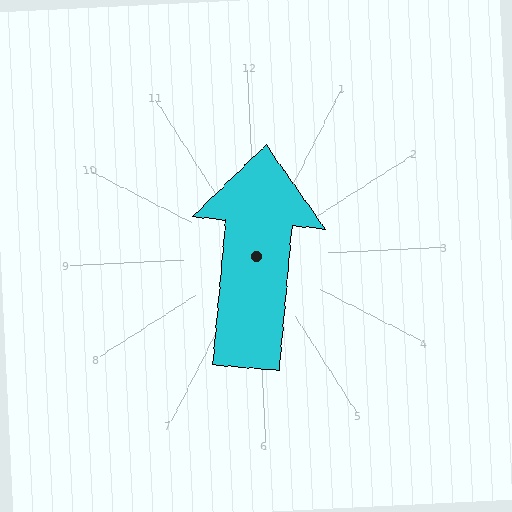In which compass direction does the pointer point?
North.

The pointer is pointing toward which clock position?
Roughly 12 o'clock.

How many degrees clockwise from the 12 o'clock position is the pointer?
Approximately 8 degrees.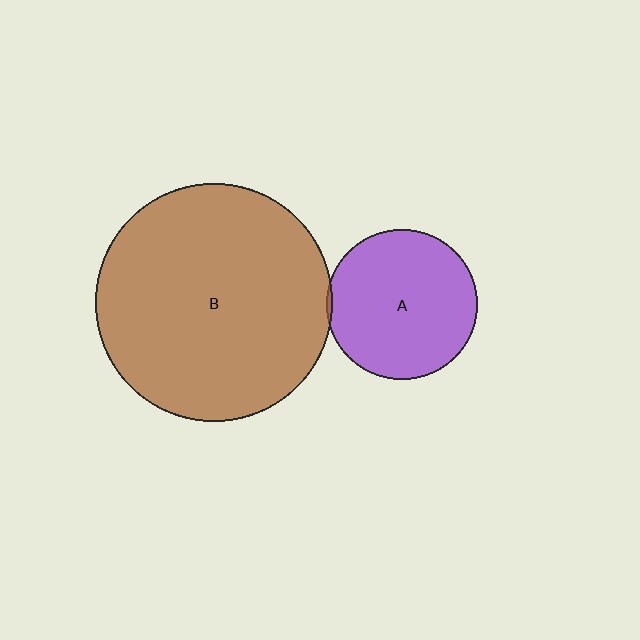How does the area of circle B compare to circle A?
Approximately 2.5 times.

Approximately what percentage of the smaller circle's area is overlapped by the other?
Approximately 5%.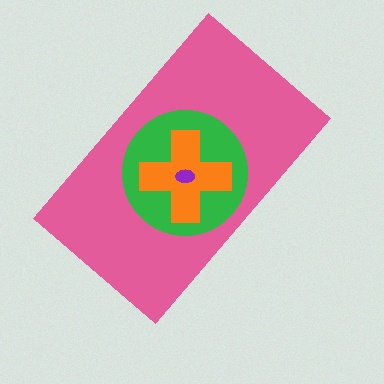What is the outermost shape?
The pink rectangle.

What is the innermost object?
The purple ellipse.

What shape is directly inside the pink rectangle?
The green circle.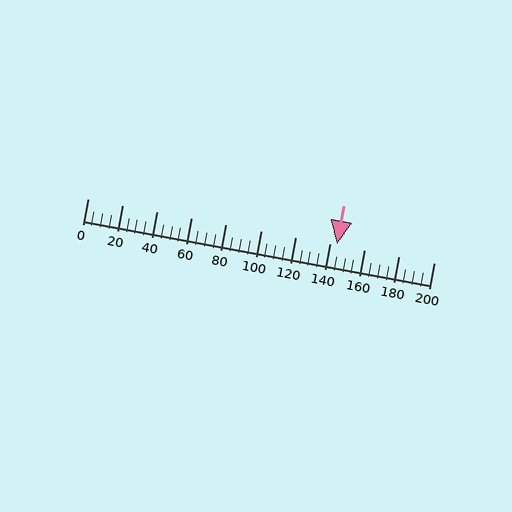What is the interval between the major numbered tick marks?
The major tick marks are spaced 20 units apart.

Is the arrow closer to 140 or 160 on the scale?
The arrow is closer to 140.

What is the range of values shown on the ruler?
The ruler shows values from 0 to 200.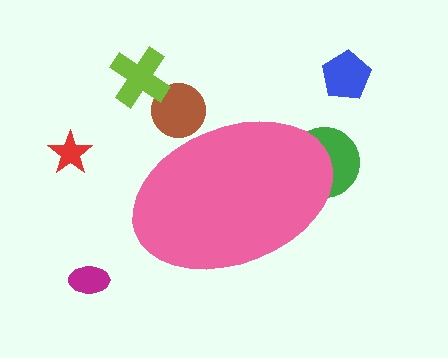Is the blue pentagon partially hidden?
No, the blue pentagon is fully visible.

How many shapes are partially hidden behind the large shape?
2 shapes are partially hidden.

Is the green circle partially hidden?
Yes, the green circle is partially hidden behind the pink ellipse.